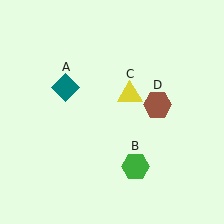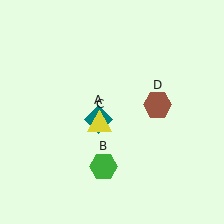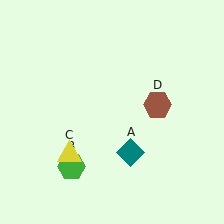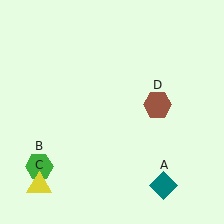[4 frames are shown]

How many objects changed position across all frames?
3 objects changed position: teal diamond (object A), green hexagon (object B), yellow triangle (object C).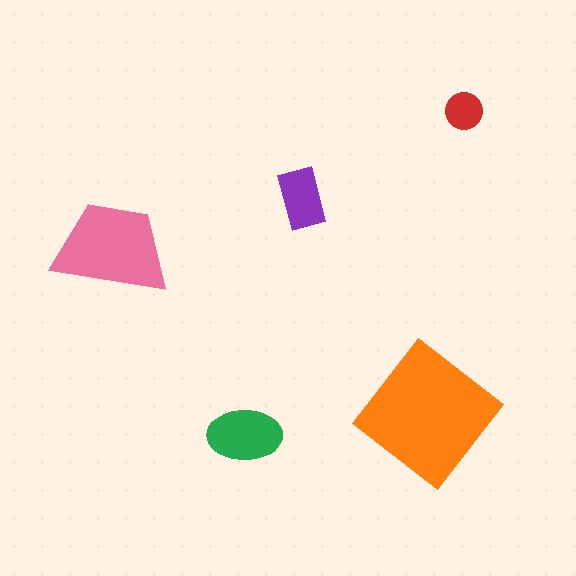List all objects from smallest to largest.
The red circle, the purple rectangle, the green ellipse, the pink trapezoid, the orange diamond.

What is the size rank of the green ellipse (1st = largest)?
3rd.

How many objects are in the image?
There are 5 objects in the image.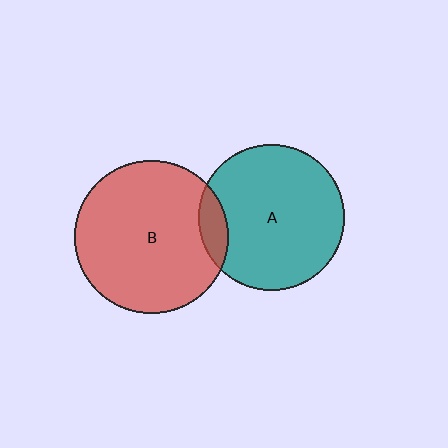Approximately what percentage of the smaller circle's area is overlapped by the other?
Approximately 10%.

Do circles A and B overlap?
Yes.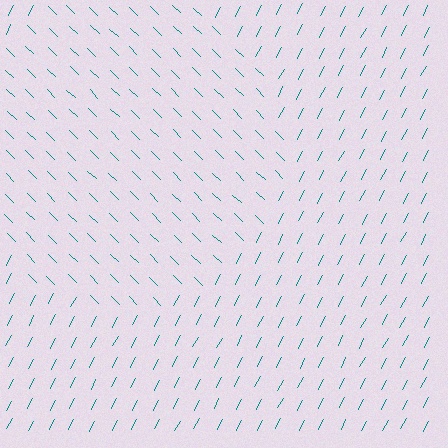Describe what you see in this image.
The image is filled with small teal line segments. A circle region in the image has lines oriented differently from the surrounding lines, creating a visible texture boundary.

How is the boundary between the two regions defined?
The boundary is defined purely by a change in line orientation (approximately 73 degrees difference). All lines are the same color and thickness.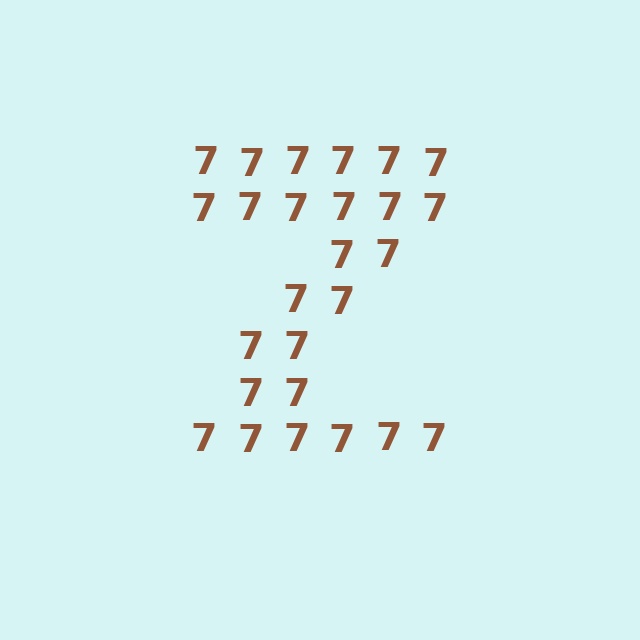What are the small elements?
The small elements are digit 7's.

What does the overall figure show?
The overall figure shows the letter Z.